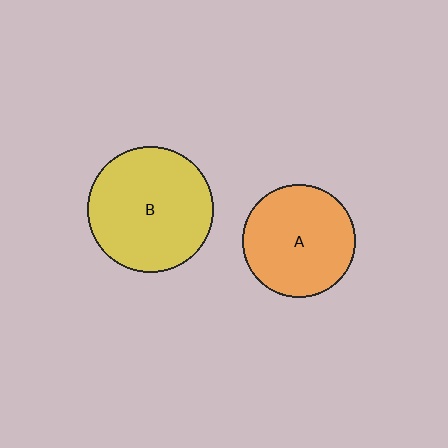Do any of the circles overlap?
No, none of the circles overlap.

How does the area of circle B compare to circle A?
Approximately 1.2 times.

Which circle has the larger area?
Circle B (yellow).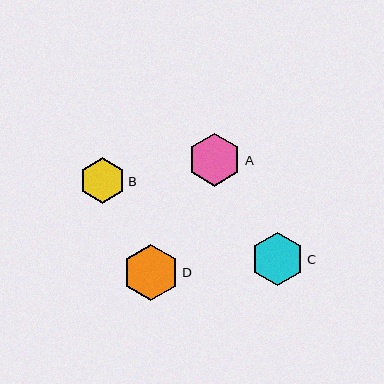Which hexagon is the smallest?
Hexagon B is the smallest with a size of approximately 45 pixels.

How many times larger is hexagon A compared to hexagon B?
Hexagon A is approximately 1.2 times the size of hexagon B.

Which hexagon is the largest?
Hexagon D is the largest with a size of approximately 56 pixels.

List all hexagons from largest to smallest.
From largest to smallest: D, A, C, B.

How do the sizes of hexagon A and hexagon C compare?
Hexagon A and hexagon C are approximately the same size.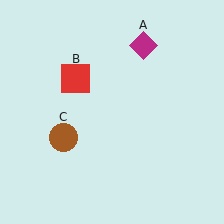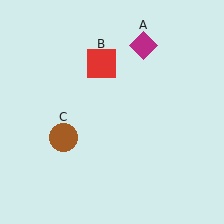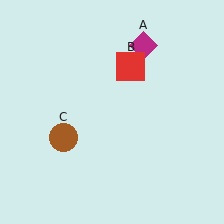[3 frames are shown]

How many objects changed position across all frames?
1 object changed position: red square (object B).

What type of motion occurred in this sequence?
The red square (object B) rotated clockwise around the center of the scene.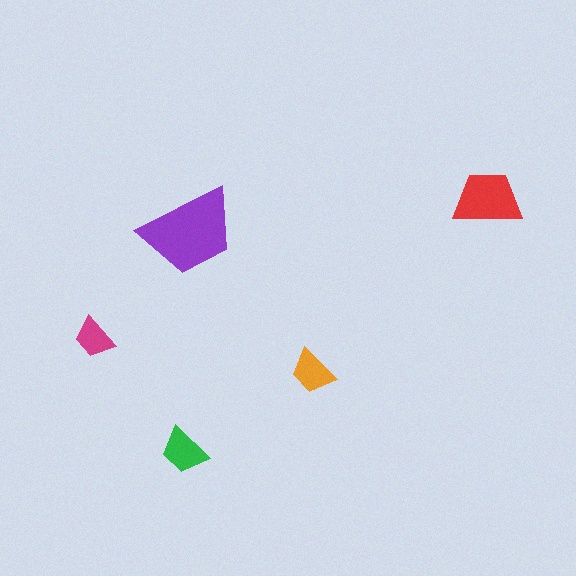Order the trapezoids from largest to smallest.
the purple one, the red one, the green one, the orange one, the magenta one.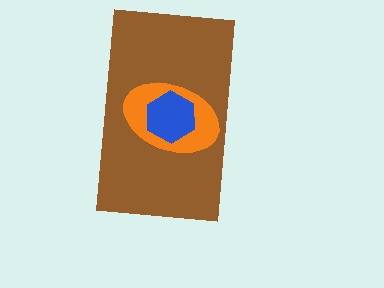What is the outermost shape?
The brown rectangle.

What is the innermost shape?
The blue hexagon.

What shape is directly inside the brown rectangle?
The orange ellipse.